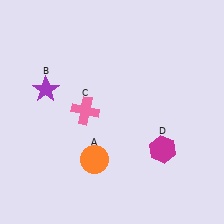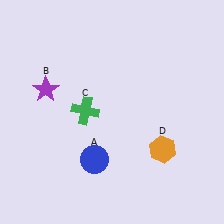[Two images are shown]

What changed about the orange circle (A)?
In Image 1, A is orange. In Image 2, it changed to blue.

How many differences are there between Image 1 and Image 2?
There are 3 differences between the two images.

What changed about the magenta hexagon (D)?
In Image 1, D is magenta. In Image 2, it changed to orange.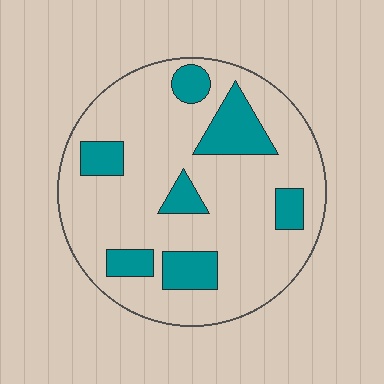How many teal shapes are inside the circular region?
7.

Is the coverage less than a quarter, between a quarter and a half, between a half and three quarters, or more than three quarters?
Less than a quarter.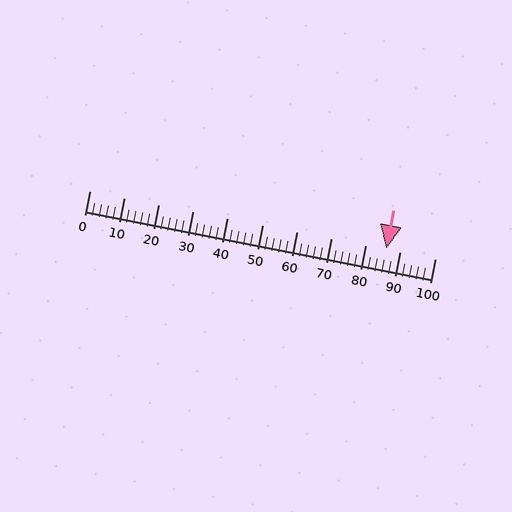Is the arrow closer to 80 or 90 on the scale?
The arrow is closer to 90.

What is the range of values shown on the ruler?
The ruler shows values from 0 to 100.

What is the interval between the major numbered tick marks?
The major tick marks are spaced 10 units apart.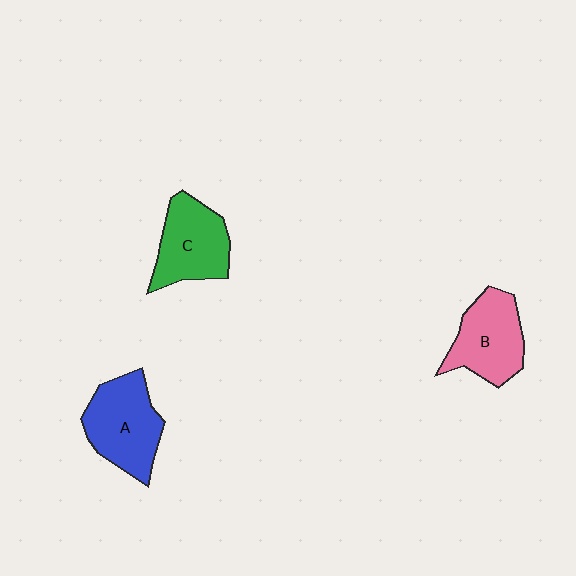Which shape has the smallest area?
Shape C (green).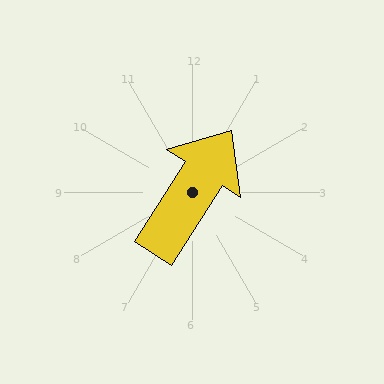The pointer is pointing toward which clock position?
Roughly 1 o'clock.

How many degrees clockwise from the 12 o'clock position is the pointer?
Approximately 32 degrees.